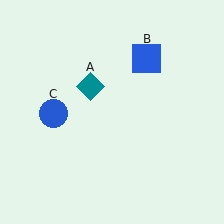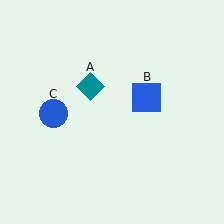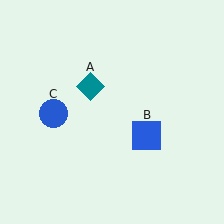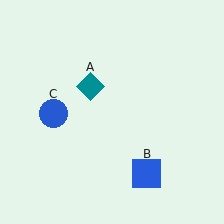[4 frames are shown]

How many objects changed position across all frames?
1 object changed position: blue square (object B).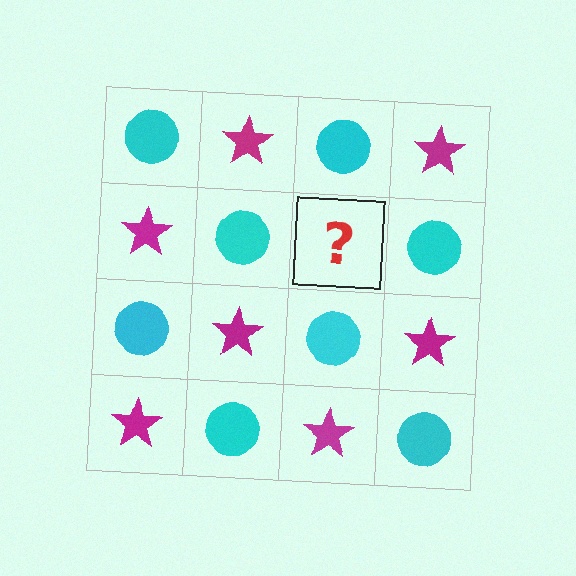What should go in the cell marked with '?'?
The missing cell should contain a magenta star.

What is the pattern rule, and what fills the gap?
The rule is that it alternates cyan circle and magenta star in a checkerboard pattern. The gap should be filled with a magenta star.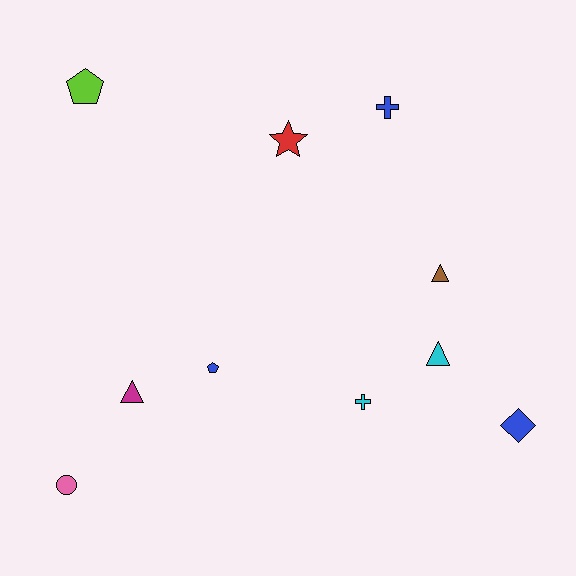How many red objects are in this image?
There is 1 red object.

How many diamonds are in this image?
There is 1 diamond.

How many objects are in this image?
There are 10 objects.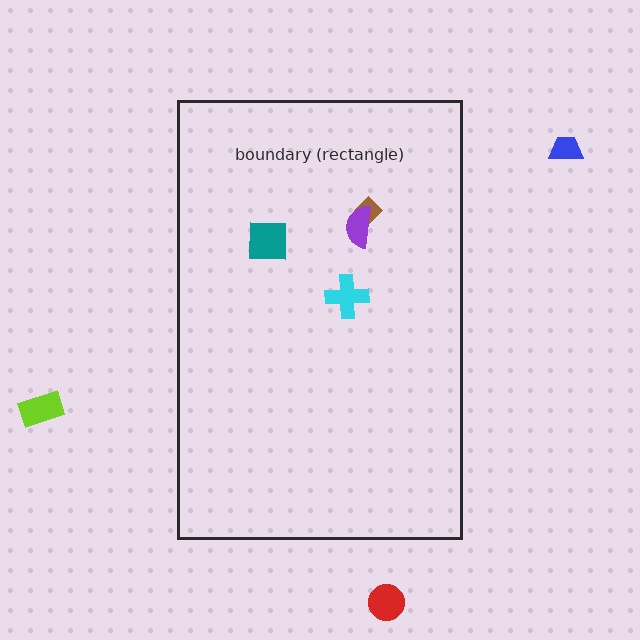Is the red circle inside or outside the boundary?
Outside.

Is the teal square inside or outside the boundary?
Inside.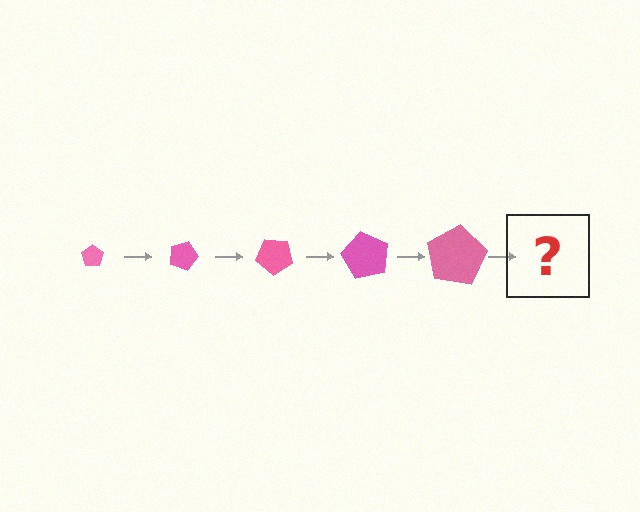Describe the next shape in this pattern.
It should be a pentagon, larger than the previous one and rotated 100 degrees from the start.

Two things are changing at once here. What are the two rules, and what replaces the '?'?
The two rules are that the pentagon grows larger each step and it rotates 20 degrees each step. The '?' should be a pentagon, larger than the previous one and rotated 100 degrees from the start.